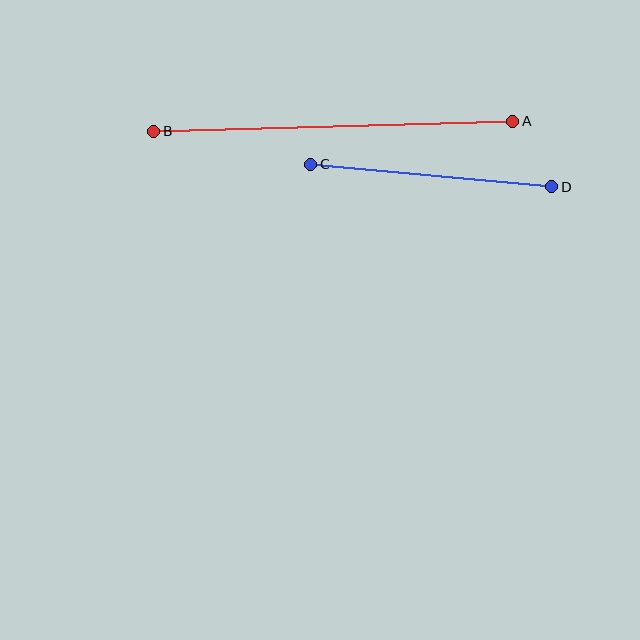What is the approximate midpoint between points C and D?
The midpoint is at approximately (431, 176) pixels.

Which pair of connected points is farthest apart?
Points A and B are farthest apart.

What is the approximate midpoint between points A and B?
The midpoint is at approximately (333, 126) pixels.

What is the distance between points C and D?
The distance is approximately 242 pixels.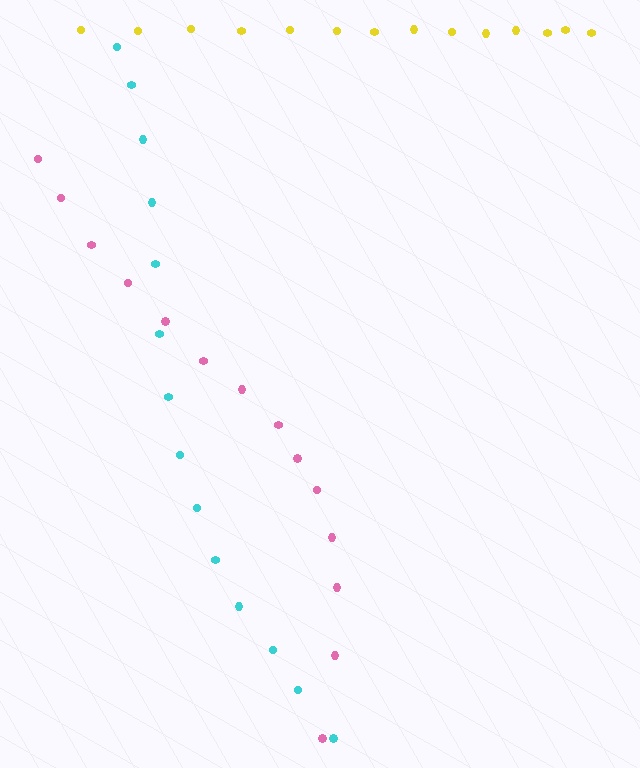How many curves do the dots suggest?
There are 3 distinct paths.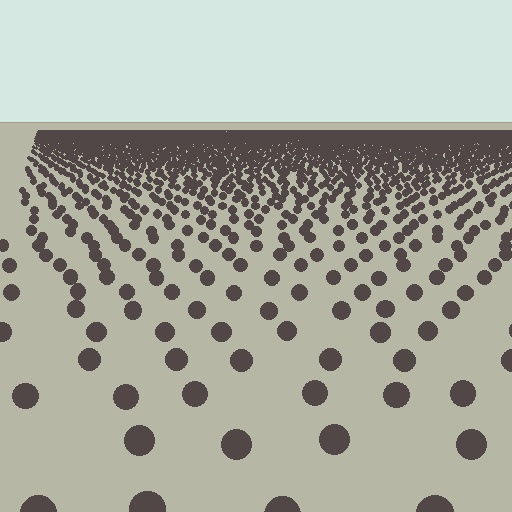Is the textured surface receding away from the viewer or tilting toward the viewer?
The surface is receding away from the viewer. Texture elements get smaller and denser toward the top.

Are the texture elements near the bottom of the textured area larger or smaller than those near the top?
Larger. Near the bottom, elements are closer to the viewer and appear at a bigger on-screen size.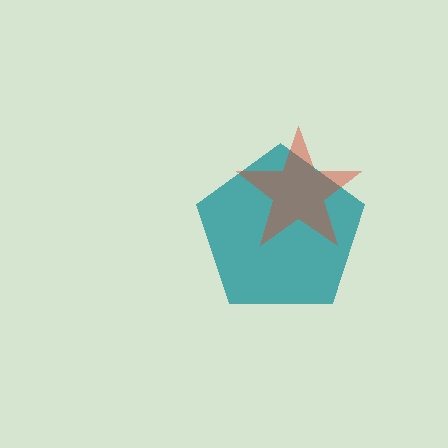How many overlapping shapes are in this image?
There are 2 overlapping shapes in the image.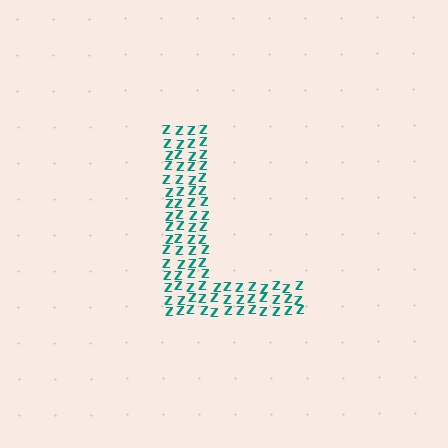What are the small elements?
The small elements are letter Z's.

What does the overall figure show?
The overall figure shows the letter L.